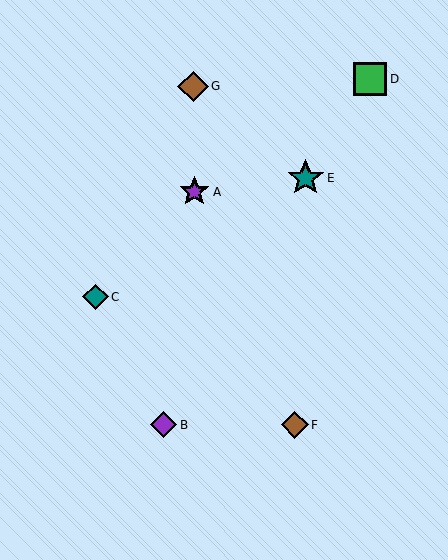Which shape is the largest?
The teal star (labeled E) is the largest.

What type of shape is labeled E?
Shape E is a teal star.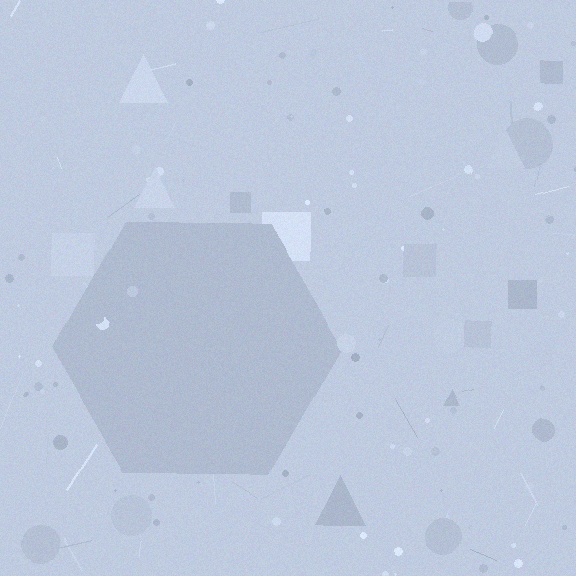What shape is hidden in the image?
A hexagon is hidden in the image.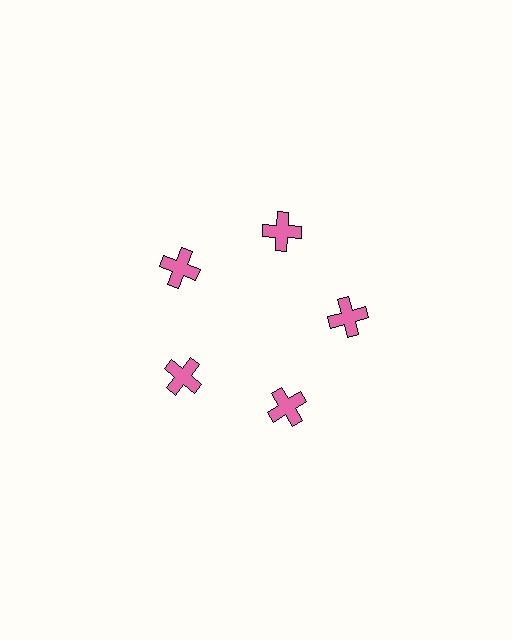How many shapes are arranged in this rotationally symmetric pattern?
There are 5 shapes, arranged in 5 groups of 1.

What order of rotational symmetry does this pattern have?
This pattern has 5-fold rotational symmetry.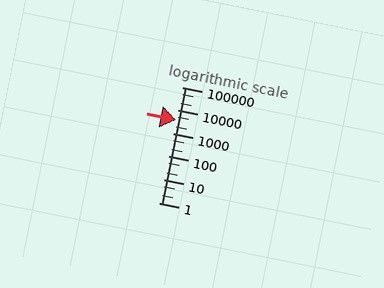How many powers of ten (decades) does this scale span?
The scale spans 5 decades, from 1 to 100000.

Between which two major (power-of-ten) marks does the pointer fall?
The pointer is between 1000 and 10000.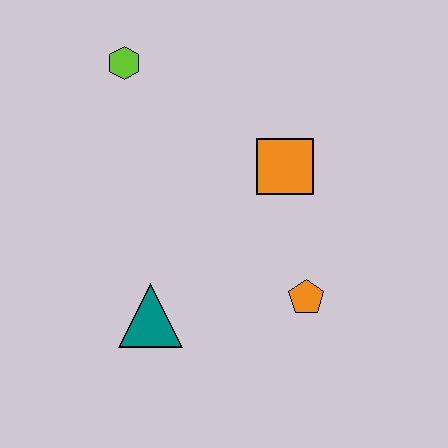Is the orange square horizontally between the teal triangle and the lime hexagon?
No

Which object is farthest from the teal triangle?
The lime hexagon is farthest from the teal triangle.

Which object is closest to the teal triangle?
The orange pentagon is closest to the teal triangle.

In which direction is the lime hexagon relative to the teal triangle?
The lime hexagon is above the teal triangle.